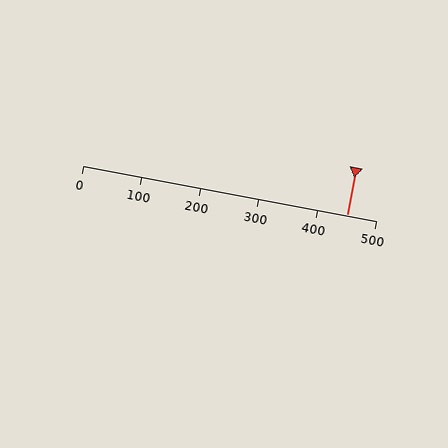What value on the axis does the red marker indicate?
The marker indicates approximately 450.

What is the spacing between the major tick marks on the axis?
The major ticks are spaced 100 apart.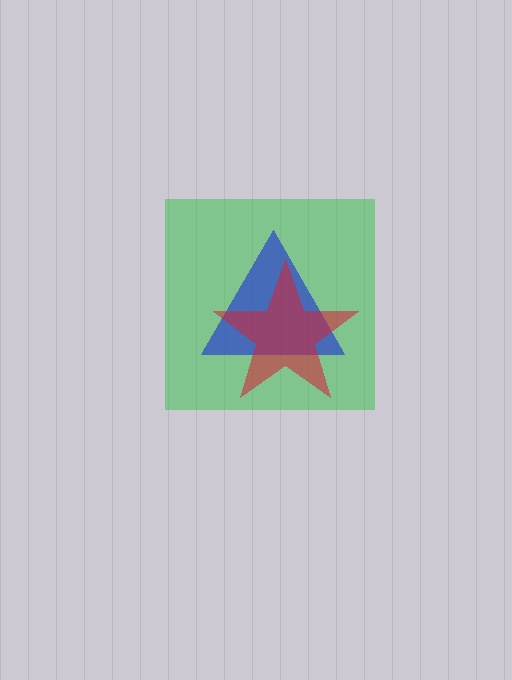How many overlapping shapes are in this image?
There are 3 overlapping shapes in the image.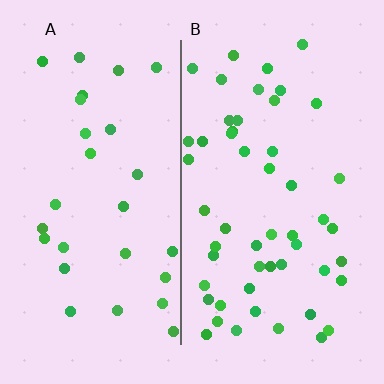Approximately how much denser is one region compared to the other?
Approximately 1.8× — region B over region A.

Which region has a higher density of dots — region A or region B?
B (the right).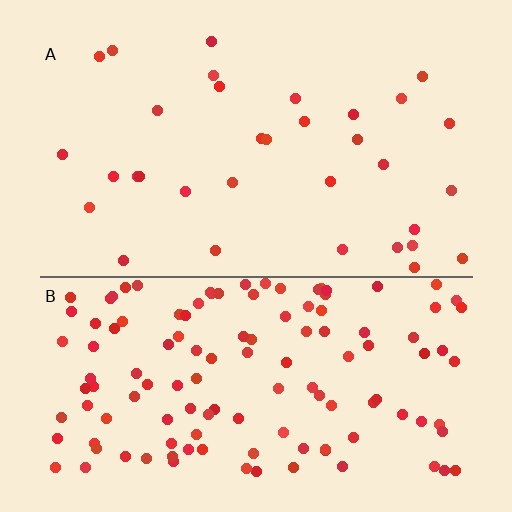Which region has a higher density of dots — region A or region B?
B (the bottom).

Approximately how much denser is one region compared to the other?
Approximately 3.8× — region B over region A.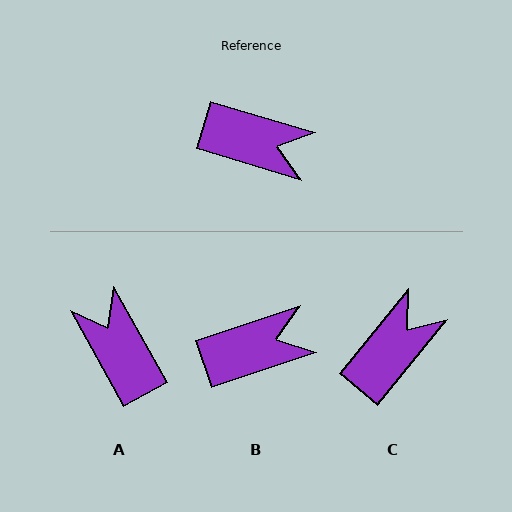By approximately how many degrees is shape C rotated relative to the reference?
Approximately 68 degrees counter-clockwise.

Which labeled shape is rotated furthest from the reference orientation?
A, about 136 degrees away.